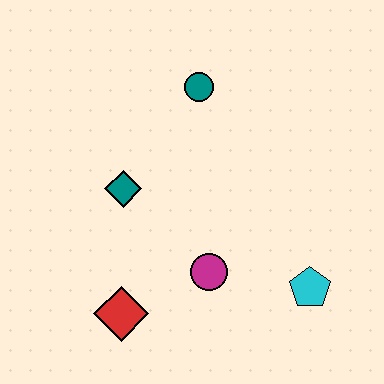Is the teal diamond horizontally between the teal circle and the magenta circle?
No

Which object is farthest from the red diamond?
The teal circle is farthest from the red diamond.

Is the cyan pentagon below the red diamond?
No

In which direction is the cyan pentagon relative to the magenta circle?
The cyan pentagon is to the right of the magenta circle.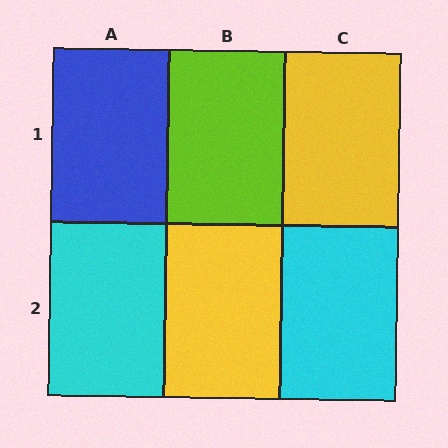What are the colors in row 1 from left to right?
Blue, lime, yellow.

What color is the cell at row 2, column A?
Cyan.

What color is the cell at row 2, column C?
Cyan.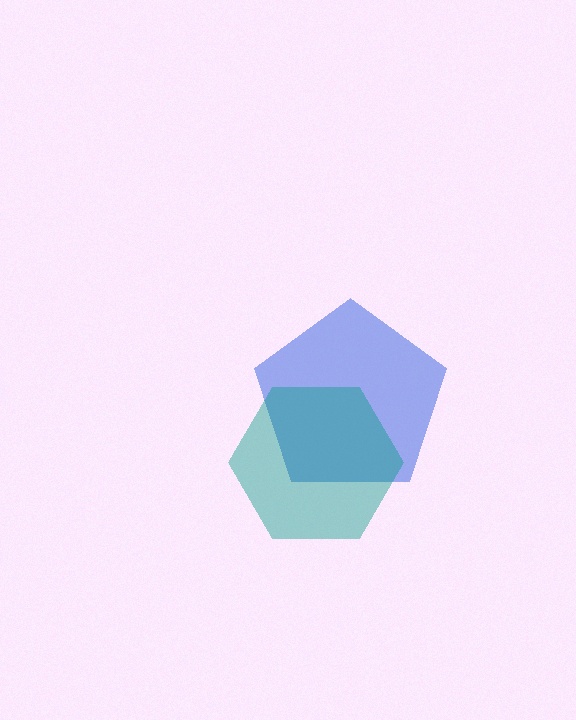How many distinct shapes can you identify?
There are 2 distinct shapes: a blue pentagon, a teal hexagon.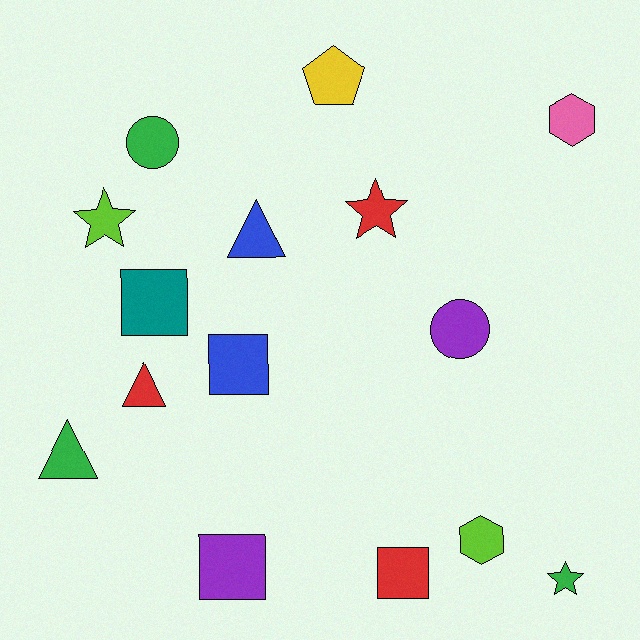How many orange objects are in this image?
There are no orange objects.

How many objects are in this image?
There are 15 objects.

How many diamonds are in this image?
There are no diamonds.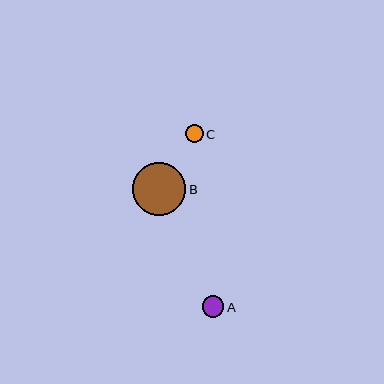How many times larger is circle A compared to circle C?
Circle A is approximately 1.2 times the size of circle C.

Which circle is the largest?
Circle B is the largest with a size of approximately 53 pixels.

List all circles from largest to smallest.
From largest to smallest: B, A, C.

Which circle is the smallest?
Circle C is the smallest with a size of approximately 18 pixels.